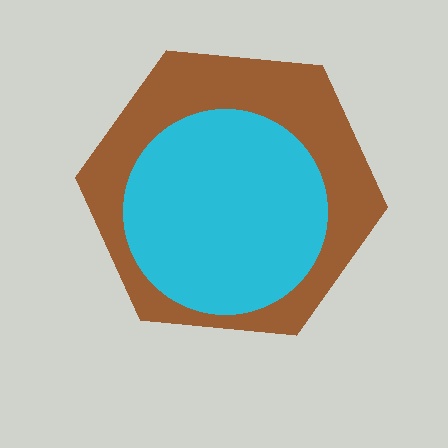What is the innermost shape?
The cyan circle.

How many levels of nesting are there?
2.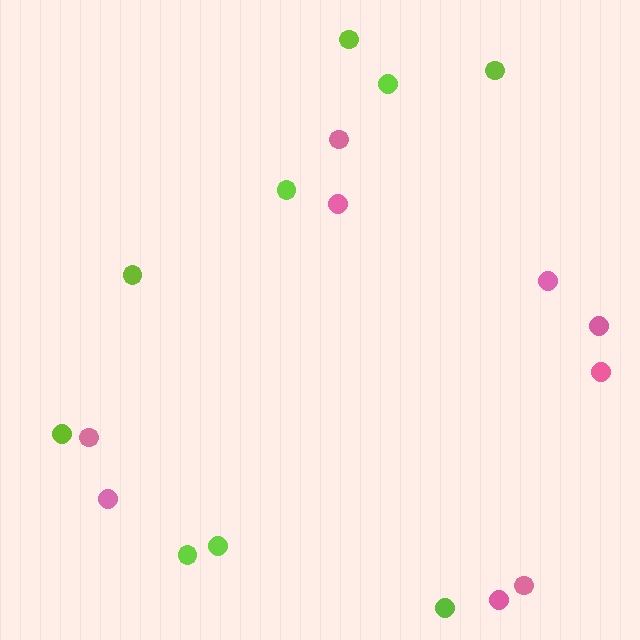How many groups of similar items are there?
There are 2 groups: one group of lime circles (9) and one group of pink circles (9).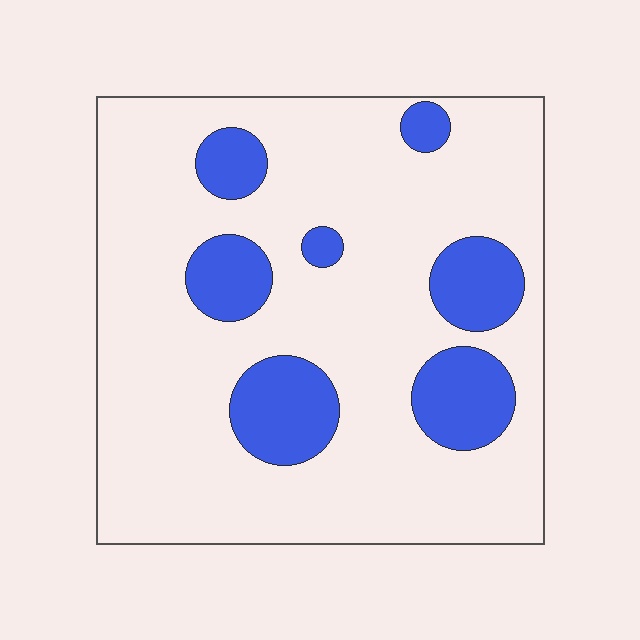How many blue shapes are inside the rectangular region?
7.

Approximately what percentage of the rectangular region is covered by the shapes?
Approximately 20%.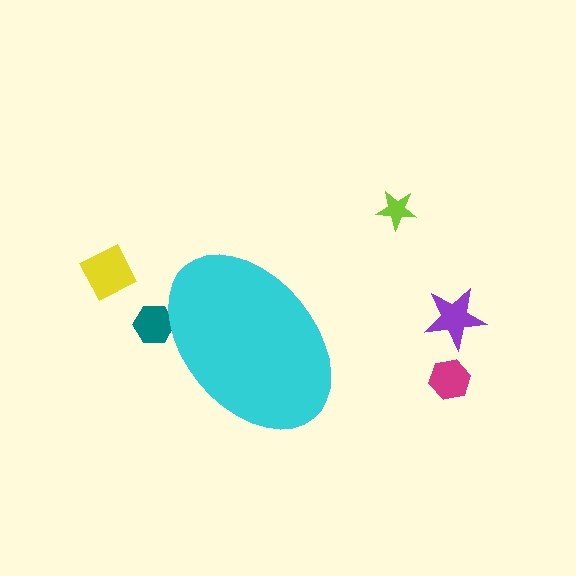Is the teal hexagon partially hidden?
Yes, the teal hexagon is partially hidden behind the cyan ellipse.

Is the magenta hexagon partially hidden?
No, the magenta hexagon is fully visible.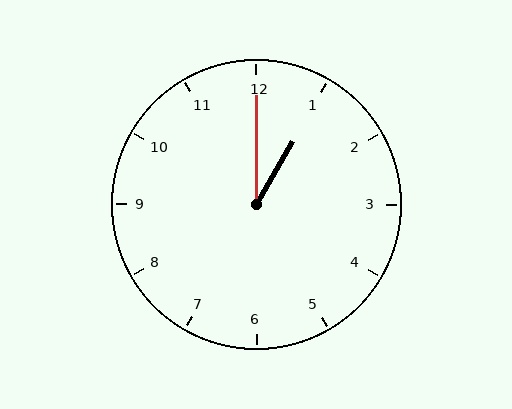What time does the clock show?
1:00.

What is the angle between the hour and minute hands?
Approximately 30 degrees.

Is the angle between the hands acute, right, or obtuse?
It is acute.